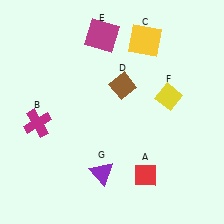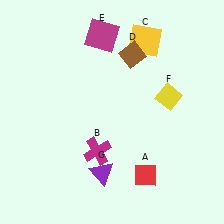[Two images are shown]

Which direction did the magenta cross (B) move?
The magenta cross (B) moved right.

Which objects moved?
The objects that moved are: the magenta cross (B), the brown diamond (D).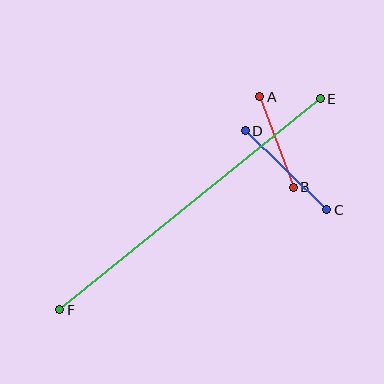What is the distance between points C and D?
The distance is approximately 113 pixels.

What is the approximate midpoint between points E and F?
The midpoint is at approximately (190, 204) pixels.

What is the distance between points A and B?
The distance is approximately 96 pixels.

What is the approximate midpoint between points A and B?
The midpoint is at approximately (277, 142) pixels.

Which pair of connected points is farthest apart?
Points E and F are farthest apart.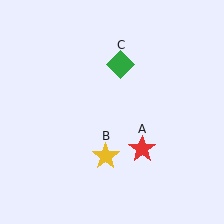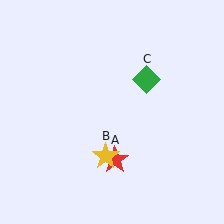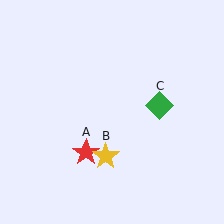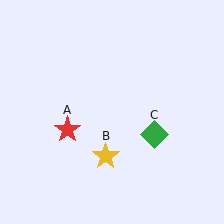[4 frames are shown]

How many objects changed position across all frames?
2 objects changed position: red star (object A), green diamond (object C).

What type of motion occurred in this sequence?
The red star (object A), green diamond (object C) rotated clockwise around the center of the scene.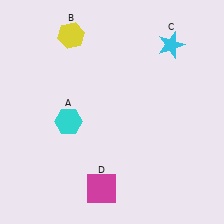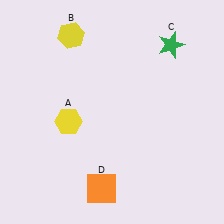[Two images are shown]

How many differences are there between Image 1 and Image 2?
There are 3 differences between the two images.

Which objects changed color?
A changed from cyan to yellow. C changed from cyan to green. D changed from magenta to orange.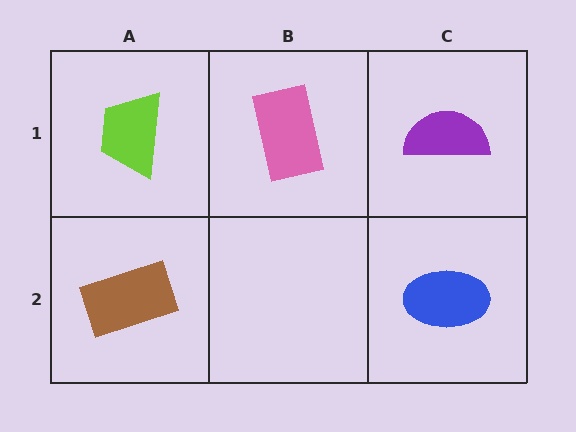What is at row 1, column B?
A pink rectangle.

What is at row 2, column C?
A blue ellipse.